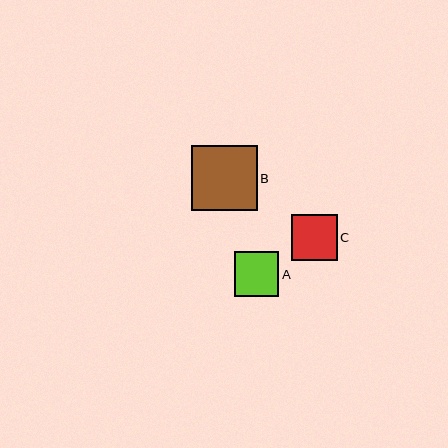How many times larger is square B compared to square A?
Square B is approximately 1.5 times the size of square A.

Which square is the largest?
Square B is the largest with a size of approximately 66 pixels.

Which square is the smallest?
Square A is the smallest with a size of approximately 45 pixels.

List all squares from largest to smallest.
From largest to smallest: B, C, A.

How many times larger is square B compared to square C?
Square B is approximately 1.4 times the size of square C.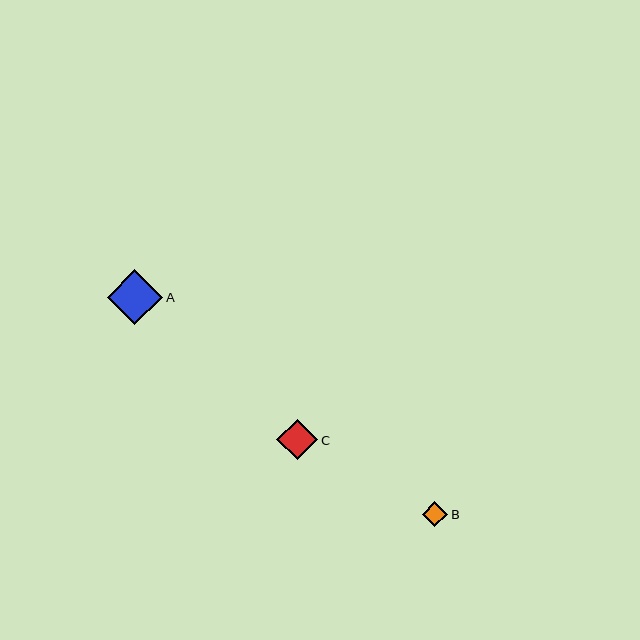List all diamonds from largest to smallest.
From largest to smallest: A, C, B.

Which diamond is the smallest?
Diamond B is the smallest with a size of approximately 25 pixels.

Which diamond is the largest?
Diamond A is the largest with a size of approximately 55 pixels.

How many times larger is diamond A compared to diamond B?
Diamond A is approximately 2.2 times the size of diamond B.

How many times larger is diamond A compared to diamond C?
Diamond A is approximately 1.4 times the size of diamond C.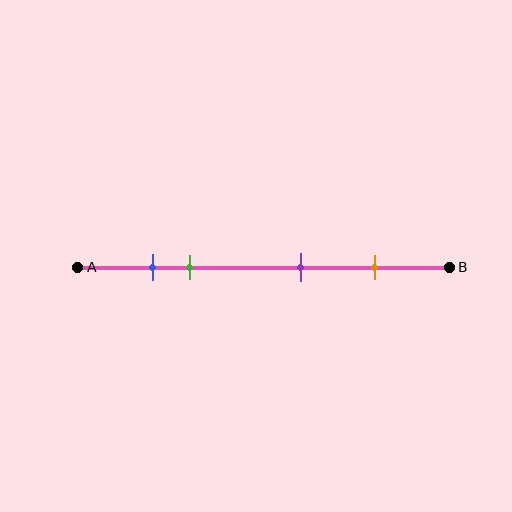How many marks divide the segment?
There are 4 marks dividing the segment.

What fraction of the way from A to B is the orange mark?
The orange mark is approximately 80% (0.8) of the way from A to B.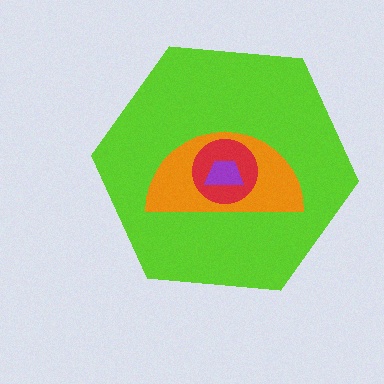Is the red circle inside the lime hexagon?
Yes.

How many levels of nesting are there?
4.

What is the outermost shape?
The lime hexagon.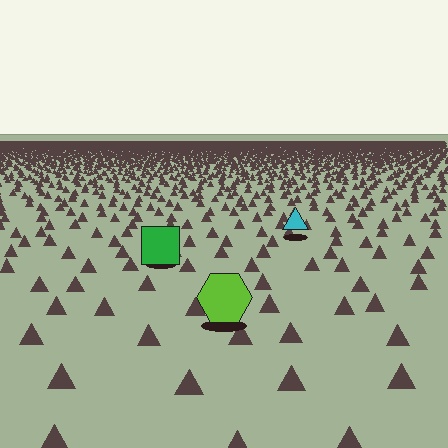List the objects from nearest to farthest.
From nearest to farthest: the lime hexagon, the green square, the cyan triangle.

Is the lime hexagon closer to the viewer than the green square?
Yes. The lime hexagon is closer — you can tell from the texture gradient: the ground texture is coarser near it.